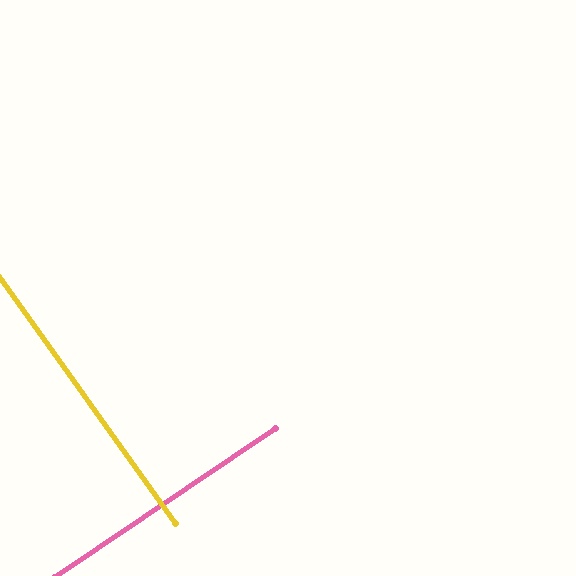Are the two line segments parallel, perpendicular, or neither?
Perpendicular — they meet at approximately 88°.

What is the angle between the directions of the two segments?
Approximately 88 degrees.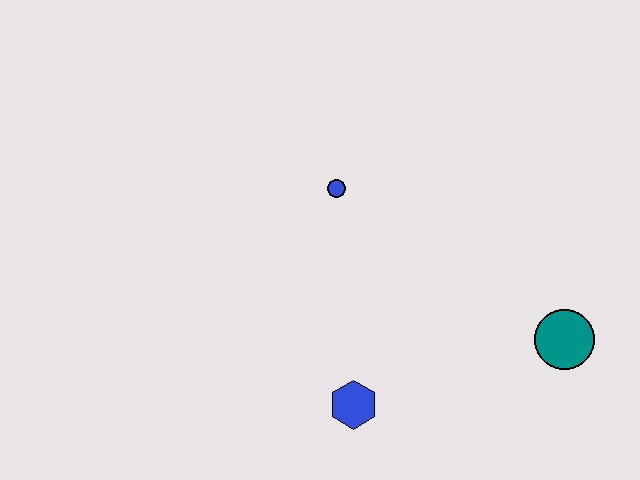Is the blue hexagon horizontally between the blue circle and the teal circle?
Yes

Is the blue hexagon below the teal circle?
Yes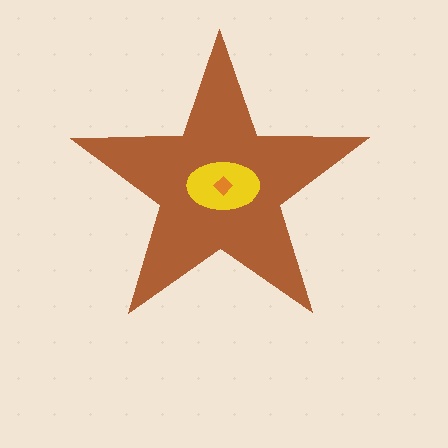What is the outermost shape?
The brown star.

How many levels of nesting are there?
3.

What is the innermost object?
The orange diamond.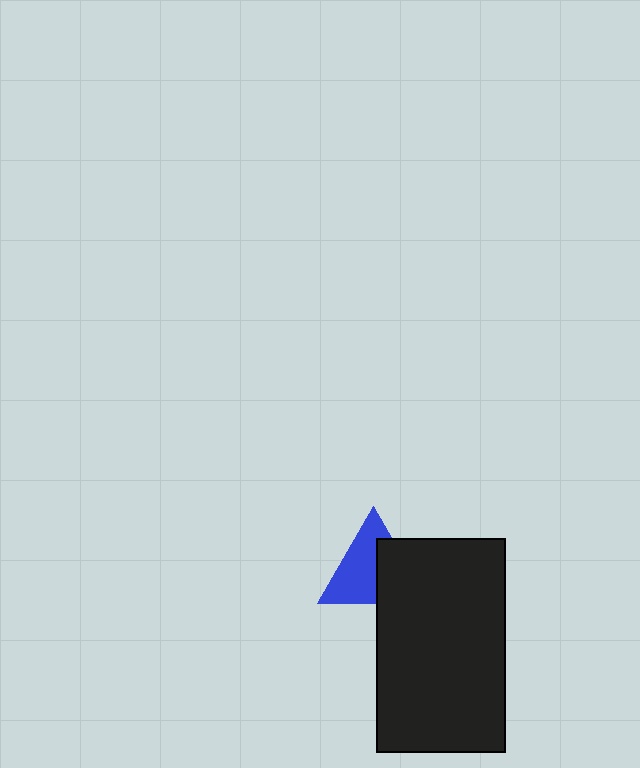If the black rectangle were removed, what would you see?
You would see the complete blue triangle.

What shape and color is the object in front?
The object in front is a black rectangle.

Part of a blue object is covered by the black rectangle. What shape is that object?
It is a triangle.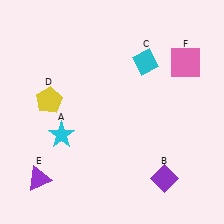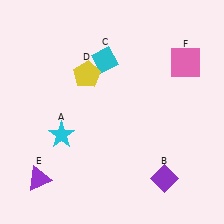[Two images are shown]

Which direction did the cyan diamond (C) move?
The cyan diamond (C) moved left.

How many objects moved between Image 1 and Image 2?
2 objects moved between the two images.